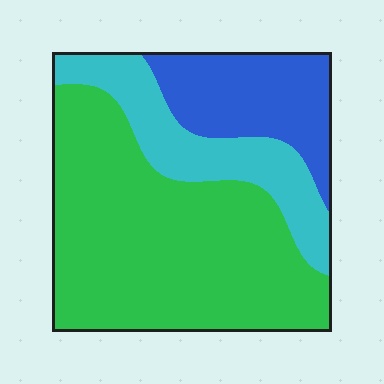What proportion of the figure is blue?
Blue covers 20% of the figure.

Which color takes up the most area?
Green, at roughly 60%.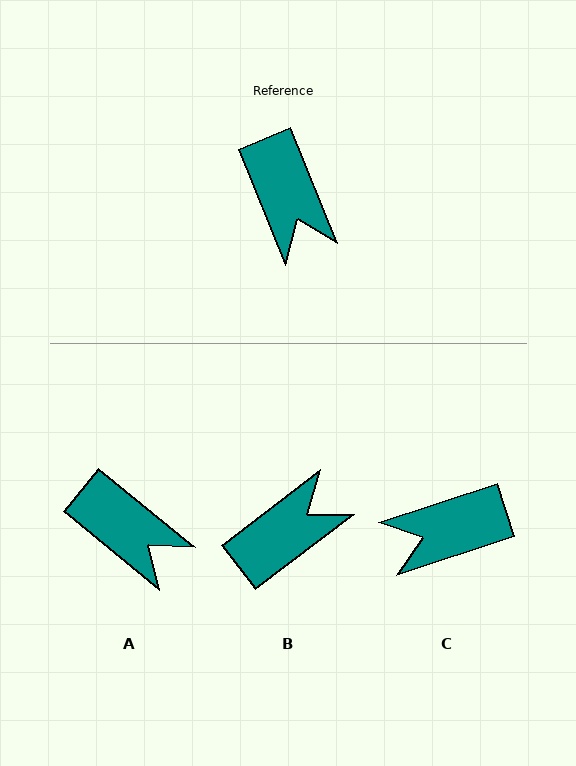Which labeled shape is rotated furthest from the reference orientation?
B, about 105 degrees away.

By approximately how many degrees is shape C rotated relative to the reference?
Approximately 94 degrees clockwise.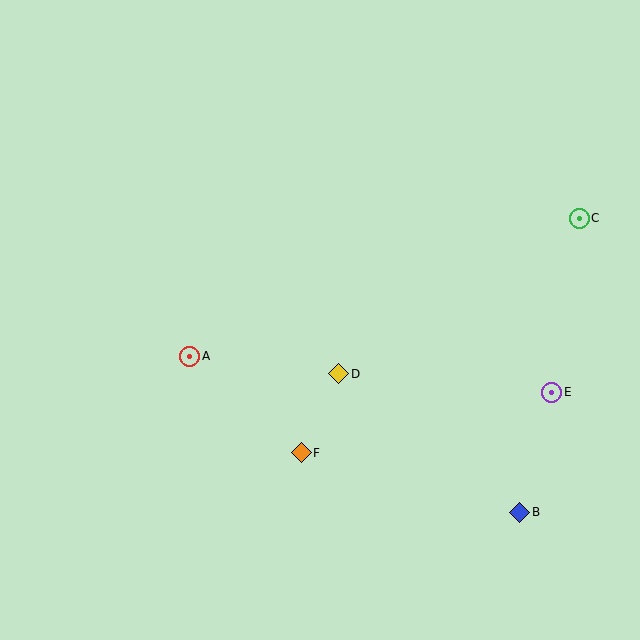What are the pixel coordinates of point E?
Point E is at (552, 392).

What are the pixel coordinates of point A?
Point A is at (190, 356).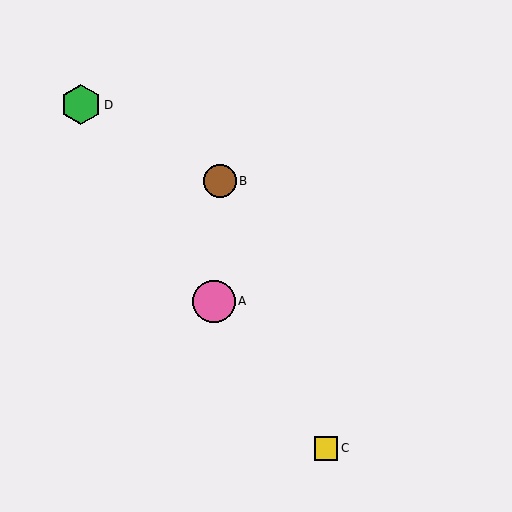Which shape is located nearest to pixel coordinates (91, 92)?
The green hexagon (labeled D) at (81, 105) is nearest to that location.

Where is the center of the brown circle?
The center of the brown circle is at (220, 181).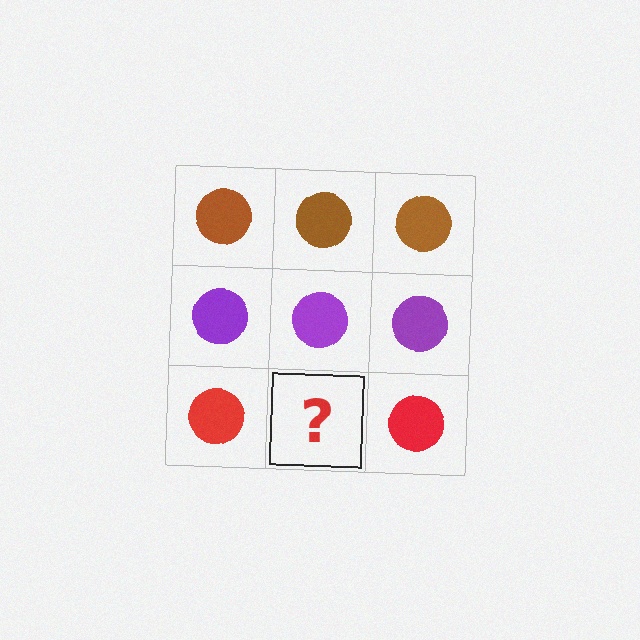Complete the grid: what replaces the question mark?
The question mark should be replaced with a red circle.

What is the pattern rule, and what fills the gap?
The rule is that each row has a consistent color. The gap should be filled with a red circle.